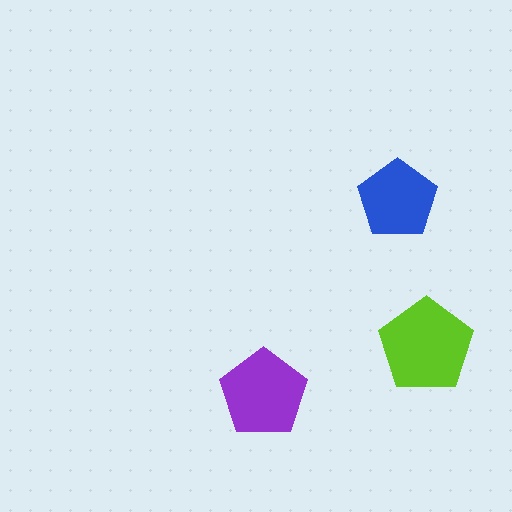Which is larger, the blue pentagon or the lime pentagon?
The lime one.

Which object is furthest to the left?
The purple pentagon is leftmost.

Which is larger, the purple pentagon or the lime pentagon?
The lime one.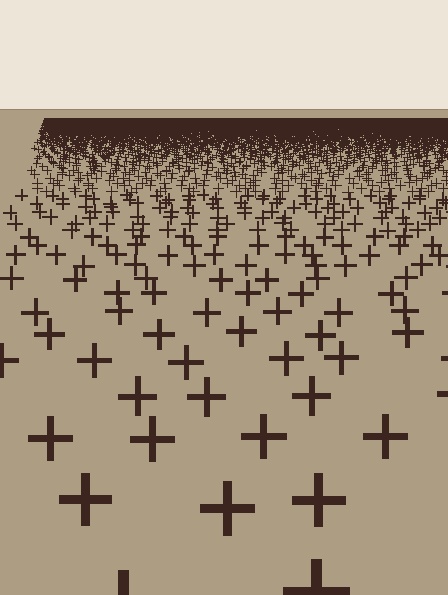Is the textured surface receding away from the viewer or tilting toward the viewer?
The surface is receding away from the viewer. Texture elements get smaller and denser toward the top.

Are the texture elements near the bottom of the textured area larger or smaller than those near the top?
Larger. Near the bottom, elements are closer to the viewer and appear at a bigger on-screen size.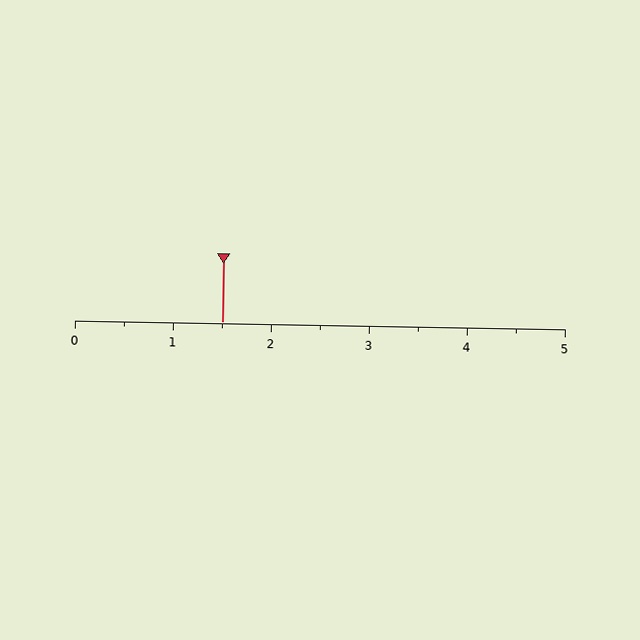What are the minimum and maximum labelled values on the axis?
The axis runs from 0 to 5.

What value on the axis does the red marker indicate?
The marker indicates approximately 1.5.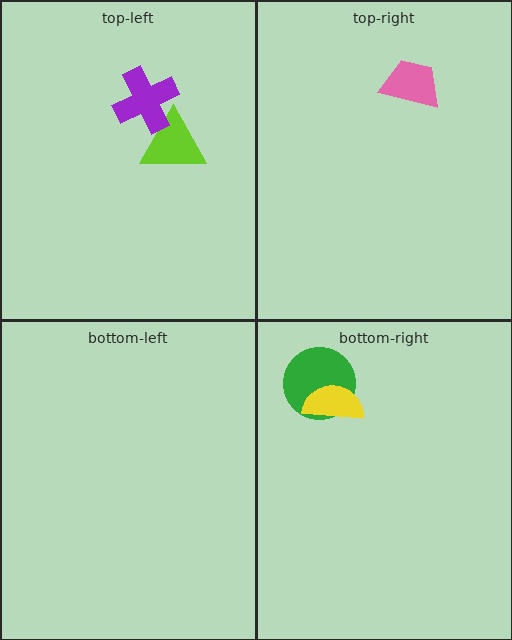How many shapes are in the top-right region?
1.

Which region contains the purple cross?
The top-left region.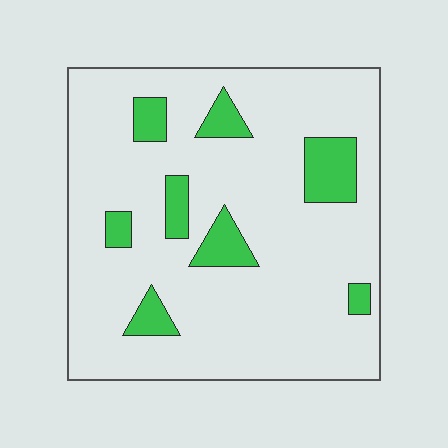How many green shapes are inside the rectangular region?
8.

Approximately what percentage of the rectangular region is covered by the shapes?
Approximately 15%.